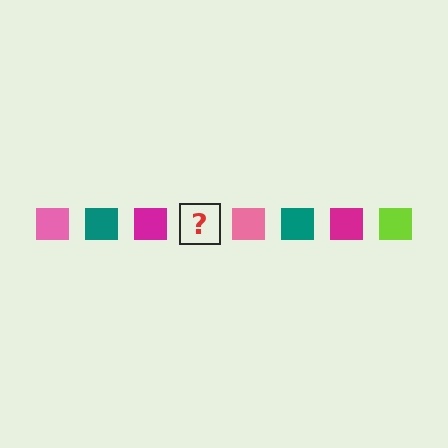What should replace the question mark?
The question mark should be replaced with a lime square.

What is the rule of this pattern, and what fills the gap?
The rule is that the pattern cycles through pink, teal, magenta, lime squares. The gap should be filled with a lime square.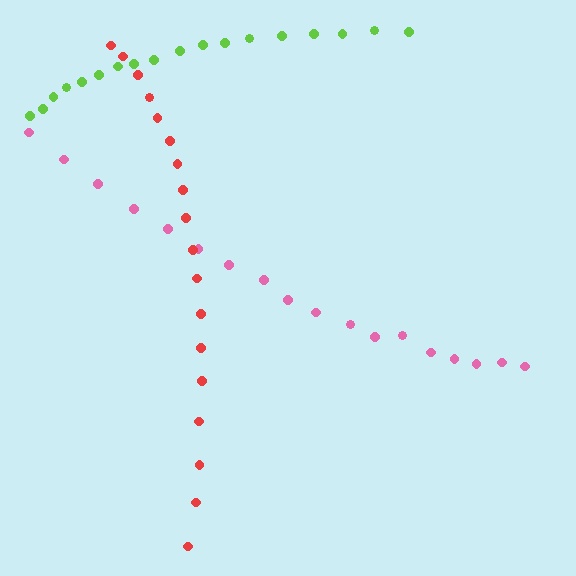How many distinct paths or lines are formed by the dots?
There are 3 distinct paths.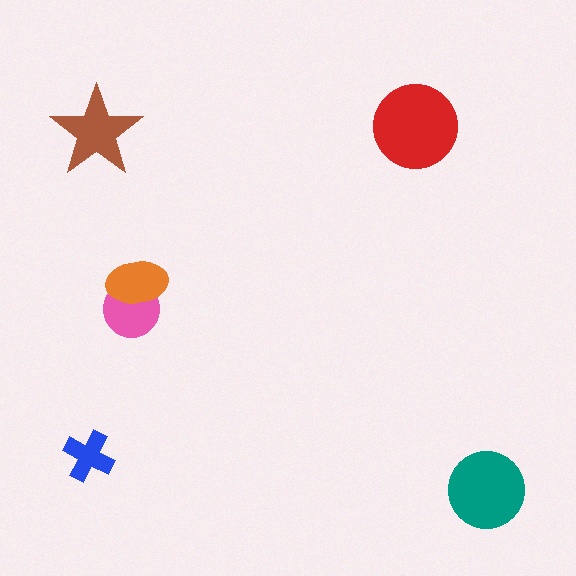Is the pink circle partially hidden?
Yes, it is partially covered by another shape.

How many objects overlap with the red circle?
0 objects overlap with the red circle.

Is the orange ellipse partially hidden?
No, no other shape covers it.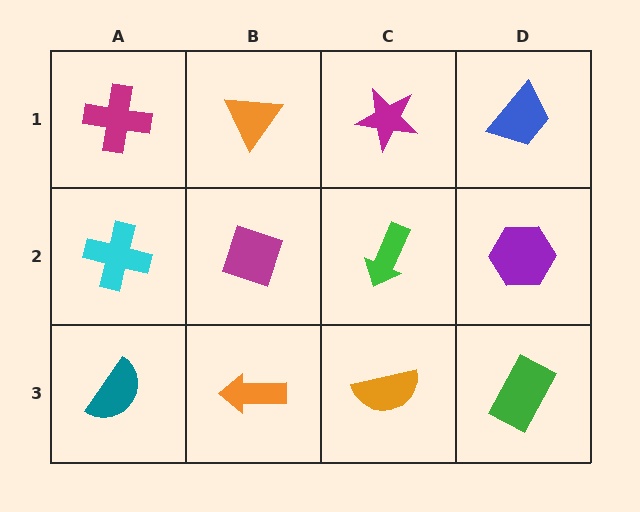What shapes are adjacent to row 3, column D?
A purple hexagon (row 2, column D), an orange semicircle (row 3, column C).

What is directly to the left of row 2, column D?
A green arrow.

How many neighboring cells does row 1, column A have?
2.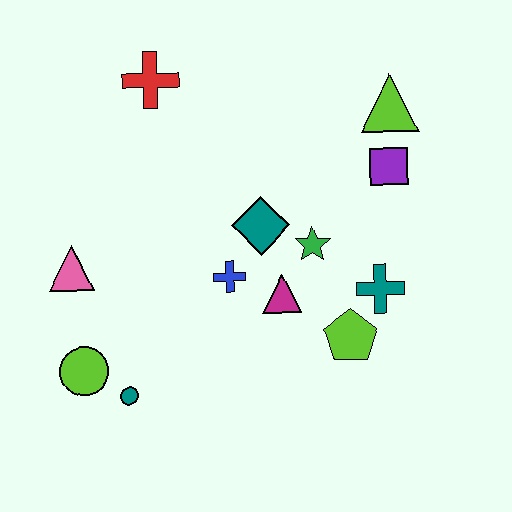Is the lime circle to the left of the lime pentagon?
Yes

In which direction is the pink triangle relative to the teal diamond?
The pink triangle is to the left of the teal diamond.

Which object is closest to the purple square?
The lime triangle is closest to the purple square.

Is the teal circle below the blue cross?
Yes